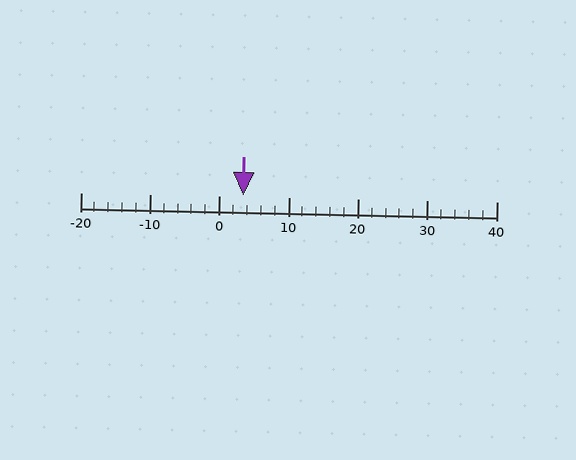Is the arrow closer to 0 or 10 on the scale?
The arrow is closer to 0.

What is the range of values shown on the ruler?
The ruler shows values from -20 to 40.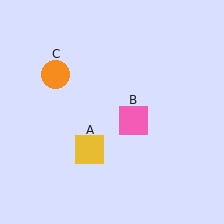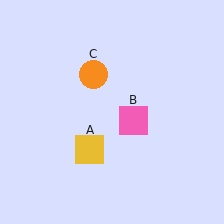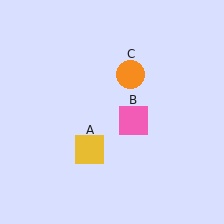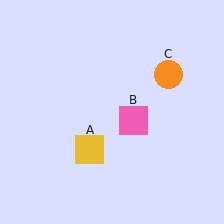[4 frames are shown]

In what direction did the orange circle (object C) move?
The orange circle (object C) moved right.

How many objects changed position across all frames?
1 object changed position: orange circle (object C).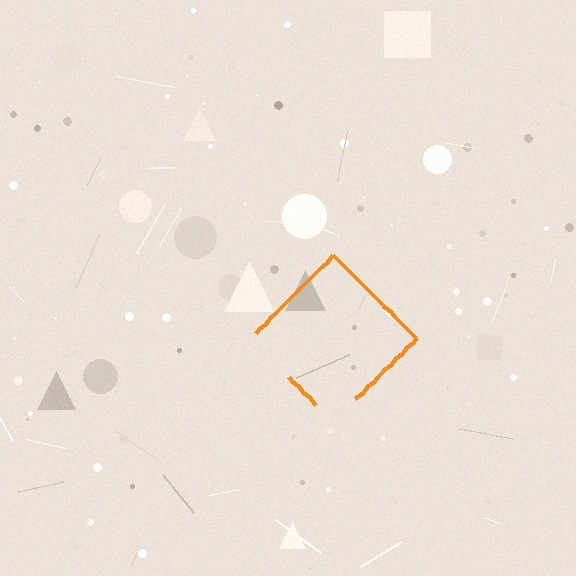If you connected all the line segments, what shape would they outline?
They would outline a diamond.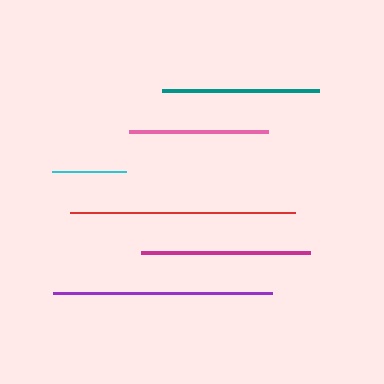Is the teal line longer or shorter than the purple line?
The purple line is longer than the teal line.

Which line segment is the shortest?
The cyan line is the shortest at approximately 74 pixels.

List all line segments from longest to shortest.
From longest to shortest: red, purple, magenta, teal, pink, cyan.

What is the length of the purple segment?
The purple segment is approximately 219 pixels long.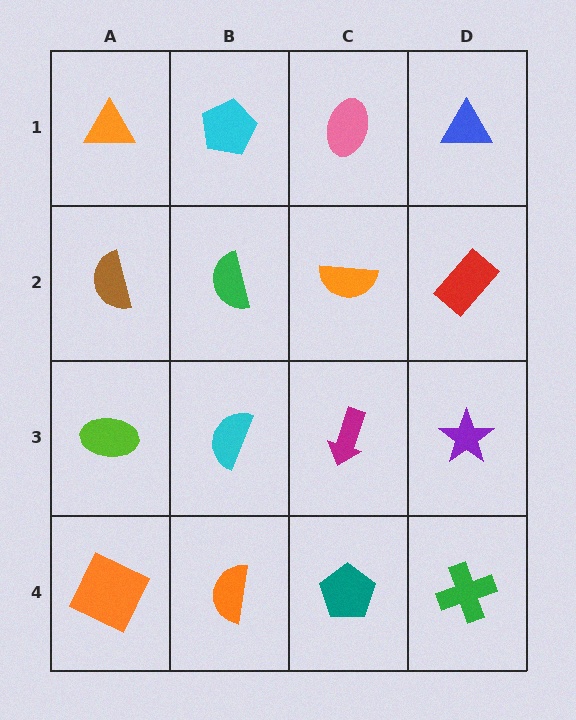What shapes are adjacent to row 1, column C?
An orange semicircle (row 2, column C), a cyan pentagon (row 1, column B), a blue triangle (row 1, column D).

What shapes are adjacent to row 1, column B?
A green semicircle (row 2, column B), an orange triangle (row 1, column A), a pink ellipse (row 1, column C).